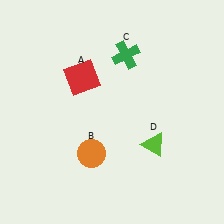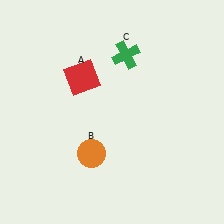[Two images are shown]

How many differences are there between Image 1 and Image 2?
There is 1 difference between the two images.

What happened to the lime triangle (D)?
The lime triangle (D) was removed in Image 2. It was in the bottom-right area of Image 1.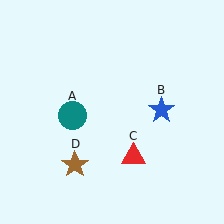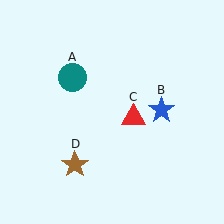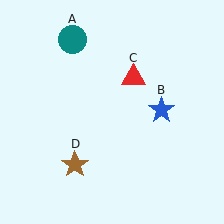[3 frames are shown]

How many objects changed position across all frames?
2 objects changed position: teal circle (object A), red triangle (object C).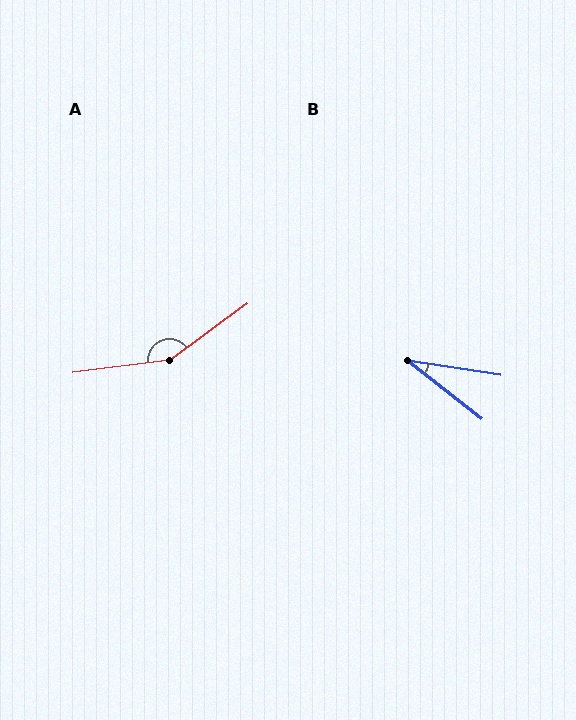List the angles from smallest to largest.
B (29°), A (151°).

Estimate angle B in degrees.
Approximately 29 degrees.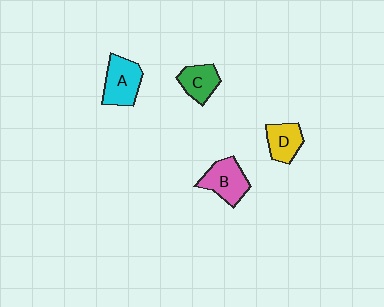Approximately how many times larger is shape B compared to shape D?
Approximately 1.3 times.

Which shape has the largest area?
Shape A (cyan).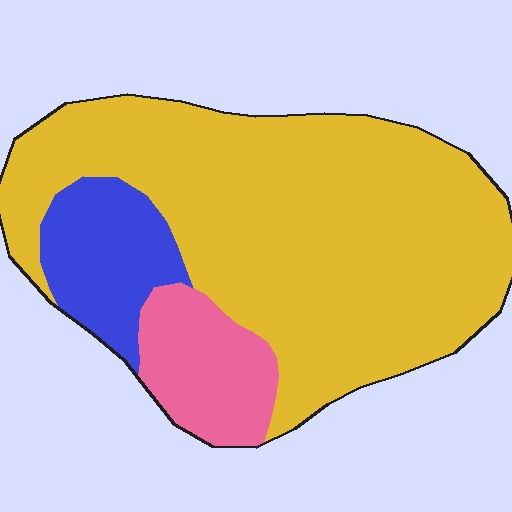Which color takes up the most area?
Yellow, at roughly 75%.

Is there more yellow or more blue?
Yellow.